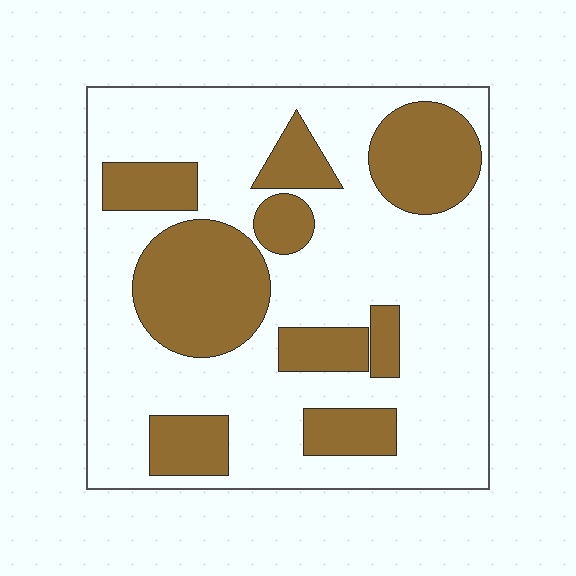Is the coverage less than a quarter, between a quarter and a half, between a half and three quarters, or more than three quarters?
Between a quarter and a half.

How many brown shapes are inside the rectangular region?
9.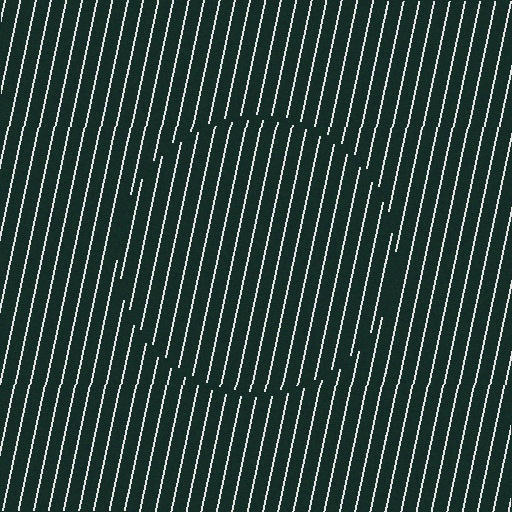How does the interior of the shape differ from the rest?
The interior of the shape contains the same grating, shifted by half a period — the contour is defined by the phase discontinuity where line-ends from the inner and outer gratings abut.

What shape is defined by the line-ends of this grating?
An illusory circle. The interior of the shape contains the same grating, shifted by half a period — the contour is defined by the phase discontinuity where line-ends from the inner and outer gratings abut.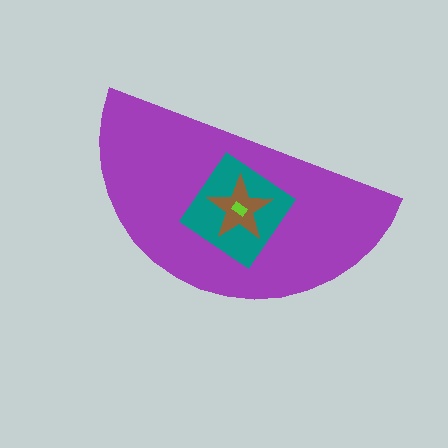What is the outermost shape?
The purple semicircle.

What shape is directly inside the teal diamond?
The brown star.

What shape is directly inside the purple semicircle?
The teal diamond.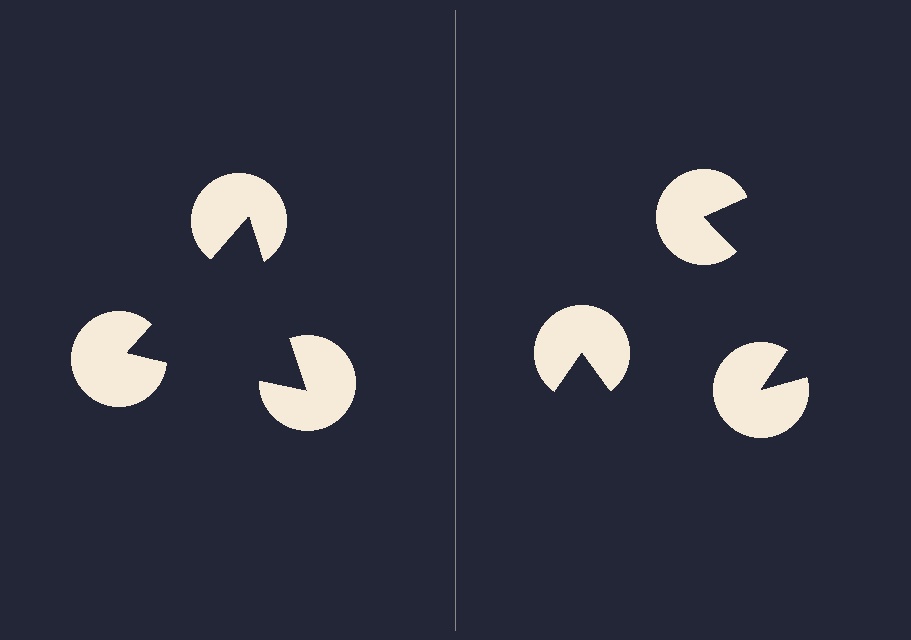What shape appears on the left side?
An illusory triangle.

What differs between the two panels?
The pac-man discs are positioned identically on both sides; only the wedge orientations differ. On the left they align to a triangle; on the right they are misaligned.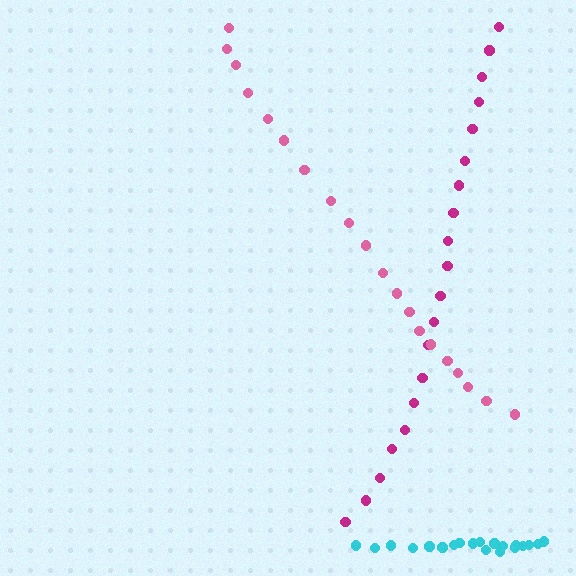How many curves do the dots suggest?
There are 3 distinct paths.